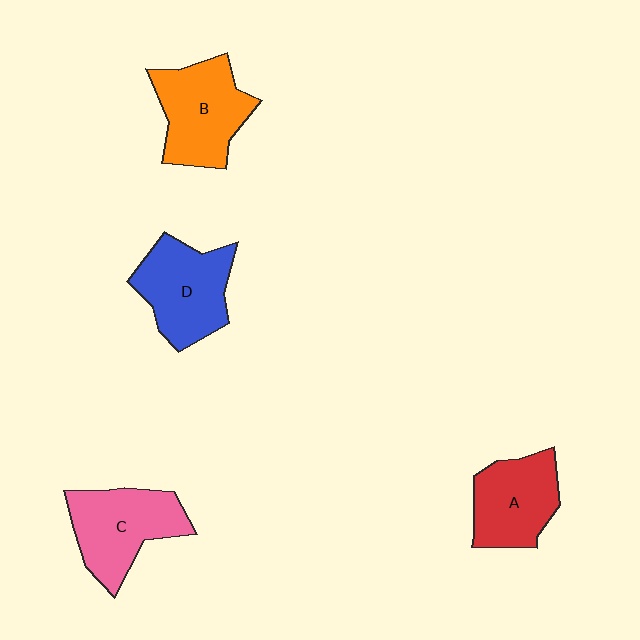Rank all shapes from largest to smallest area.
From largest to smallest: B (orange), D (blue), C (pink), A (red).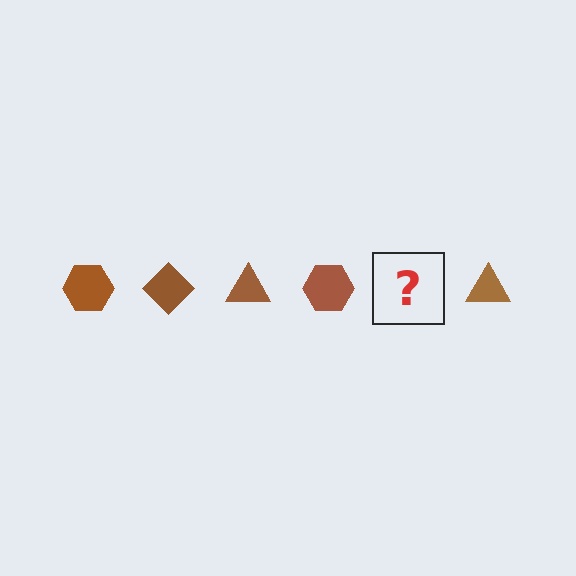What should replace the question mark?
The question mark should be replaced with a brown diamond.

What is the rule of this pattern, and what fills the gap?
The rule is that the pattern cycles through hexagon, diamond, triangle shapes in brown. The gap should be filled with a brown diamond.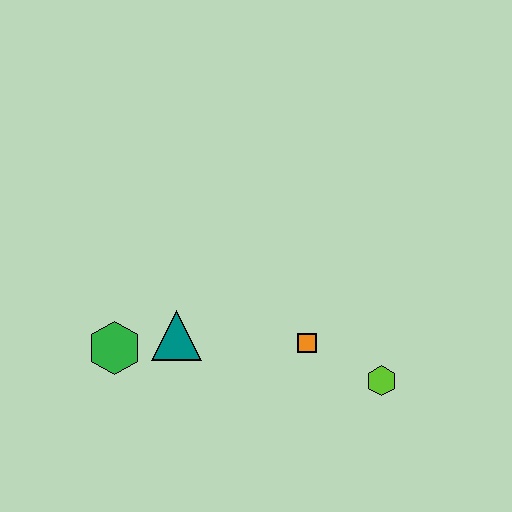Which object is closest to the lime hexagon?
The orange square is closest to the lime hexagon.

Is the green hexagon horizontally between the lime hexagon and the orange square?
No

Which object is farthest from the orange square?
The green hexagon is farthest from the orange square.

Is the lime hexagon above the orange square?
No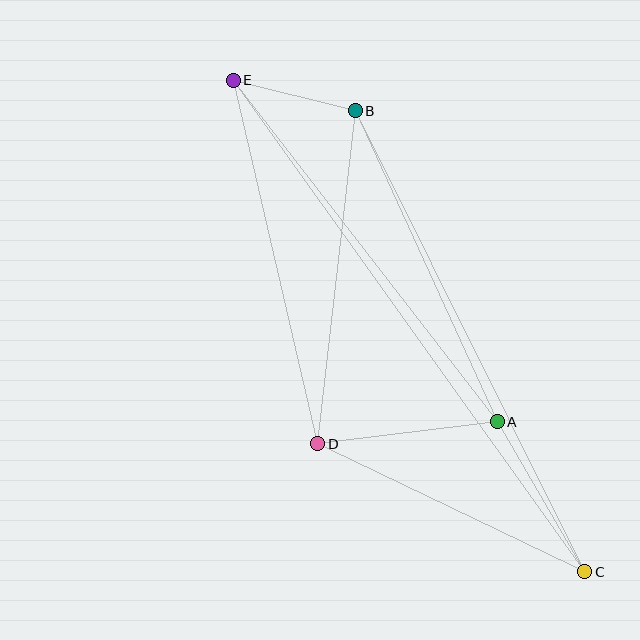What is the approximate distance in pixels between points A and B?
The distance between A and B is approximately 342 pixels.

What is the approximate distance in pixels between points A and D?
The distance between A and D is approximately 181 pixels.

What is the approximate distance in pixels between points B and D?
The distance between B and D is approximately 335 pixels.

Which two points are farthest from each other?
Points C and E are farthest from each other.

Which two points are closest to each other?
Points B and E are closest to each other.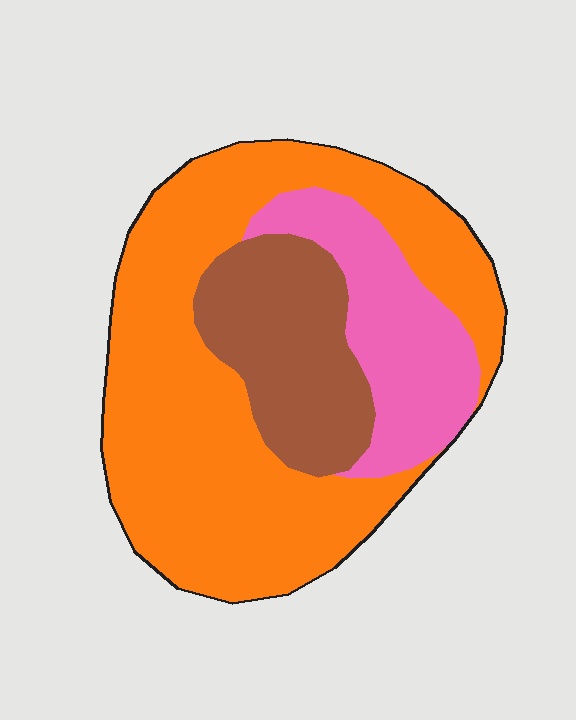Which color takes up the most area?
Orange, at roughly 60%.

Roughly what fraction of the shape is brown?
Brown takes up about one fifth (1/5) of the shape.